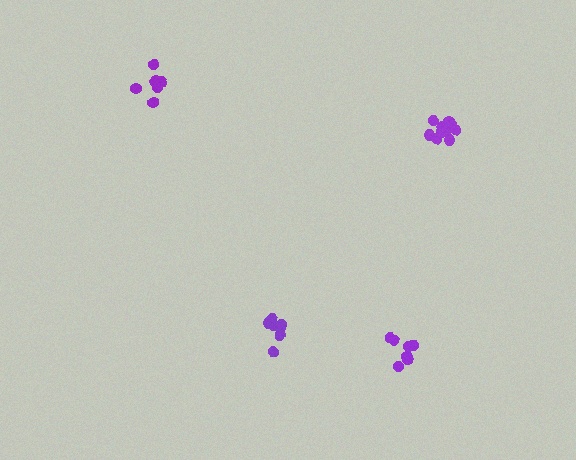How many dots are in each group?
Group 1: 6 dots, Group 2: 7 dots, Group 3: 10 dots, Group 4: 7 dots (30 total).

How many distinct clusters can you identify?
There are 4 distinct clusters.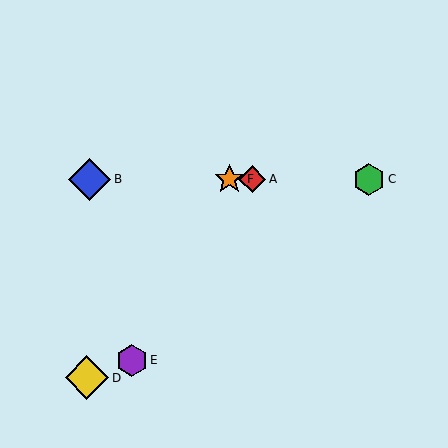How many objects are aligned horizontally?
4 objects (A, B, C, F) are aligned horizontally.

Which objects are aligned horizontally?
Objects A, B, C, F are aligned horizontally.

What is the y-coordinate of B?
Object B is at y≈179.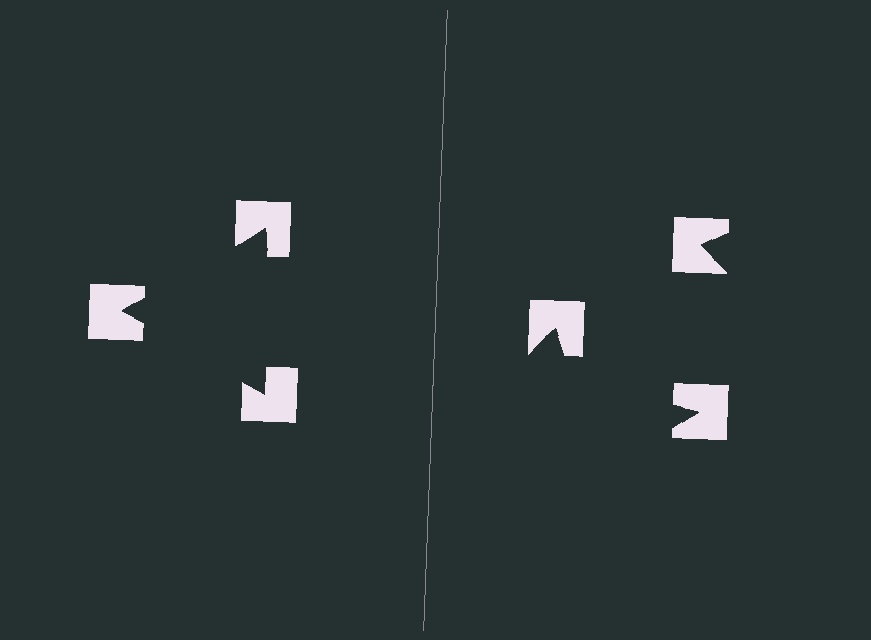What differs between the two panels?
The notched squares are positioned identically on both sides; only the wedge orientations differ. On the left they align to a triangle; on the right they are misaligned.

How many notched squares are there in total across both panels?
6 — 3 on each side.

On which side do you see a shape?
An illusory triangle appears on the left side. On the right side the wedge cuts are rotated, so no coherent shape forms.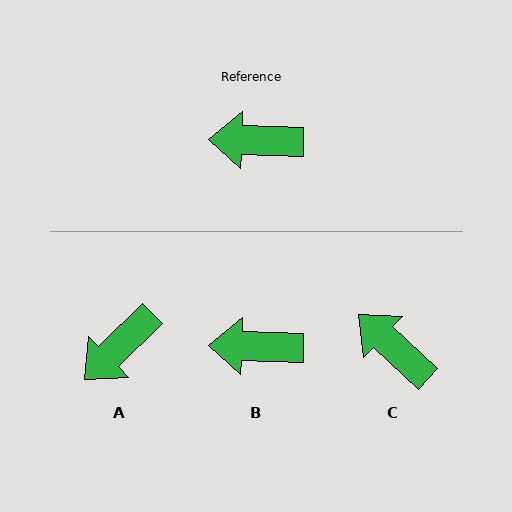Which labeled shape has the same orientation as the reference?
B.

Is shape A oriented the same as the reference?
No, it is off by about 46 degrees.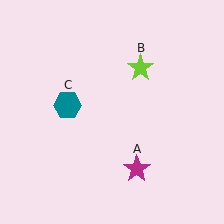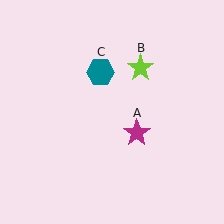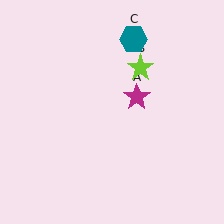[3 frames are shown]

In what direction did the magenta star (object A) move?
The magenta star (object A) moved up.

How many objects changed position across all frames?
2 objects changed position: magenta star (object A), teal hexagon (object C).